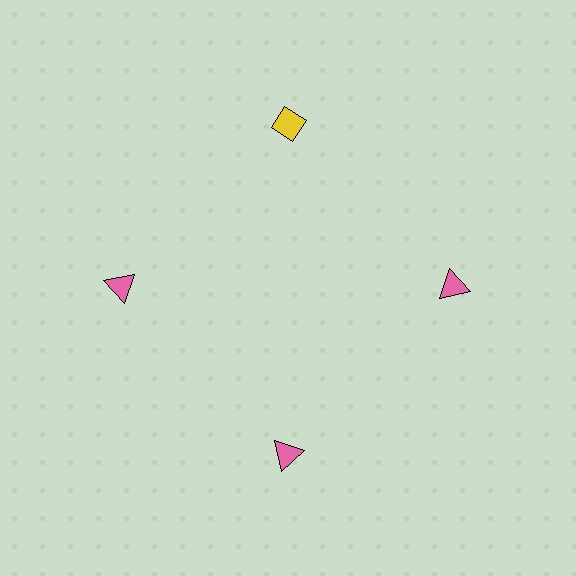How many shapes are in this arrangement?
There are 4 shapes arranged in a ring pattern.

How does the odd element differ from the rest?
It differs in both color (yellow instead of pink) and shape (diamond instead of triangle).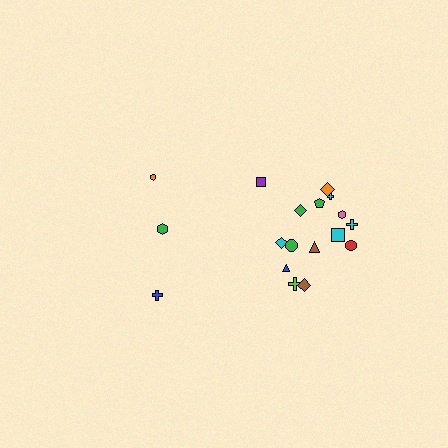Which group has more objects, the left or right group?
The right group.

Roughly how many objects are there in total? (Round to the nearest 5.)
Roughly 20 objects in total.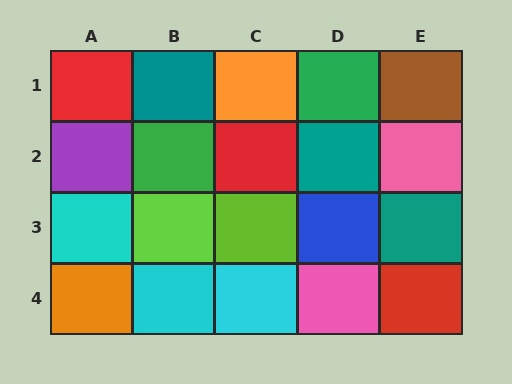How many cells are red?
3 cells are red.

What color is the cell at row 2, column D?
Teal.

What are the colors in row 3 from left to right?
Cyan, lime, lime, blue, teal.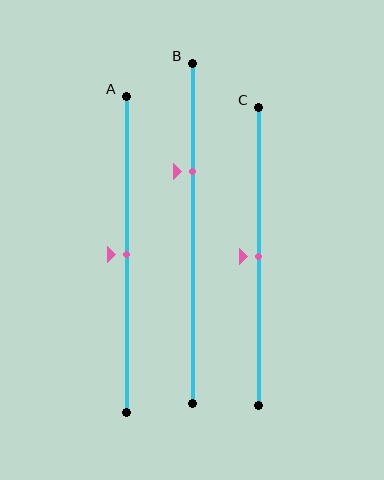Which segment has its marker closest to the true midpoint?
Segment A has its marker closest to the true midpoint.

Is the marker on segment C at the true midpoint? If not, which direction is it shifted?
Yes, the marker on segment C is at the true midpoint.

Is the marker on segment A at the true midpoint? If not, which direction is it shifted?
Yes, the marker on segment A is at the true midpoint.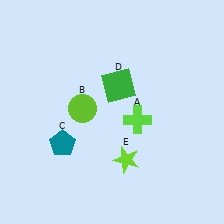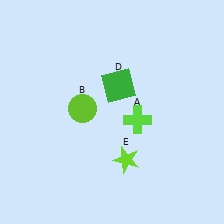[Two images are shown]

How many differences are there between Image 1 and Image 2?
There is 1 difference between the two images.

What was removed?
The teal pentagon (C) was removed in Image 2.